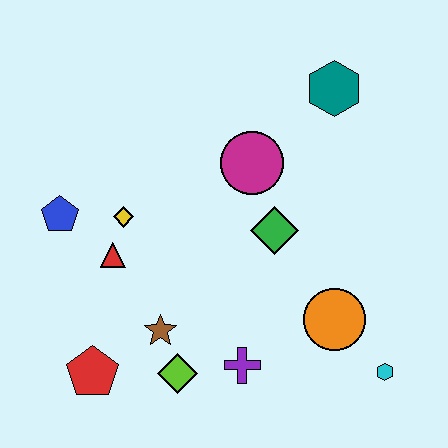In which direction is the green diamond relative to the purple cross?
The green diamond is above the purple cross.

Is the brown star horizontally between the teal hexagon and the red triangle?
Yes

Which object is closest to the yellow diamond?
The red triangle is closest to the yellow diamond.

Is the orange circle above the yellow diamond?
No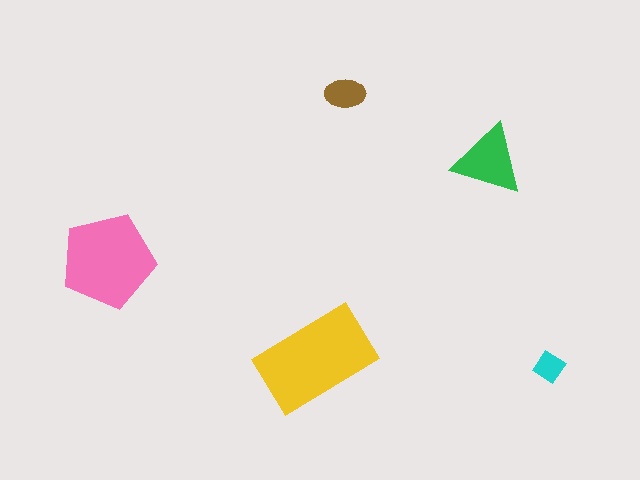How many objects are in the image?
There are 5 objects in the image.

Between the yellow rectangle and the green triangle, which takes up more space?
The yellow rectangle.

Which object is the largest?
The yellow rectangle.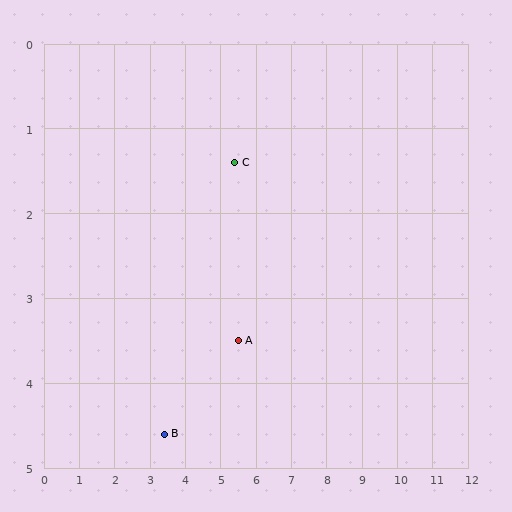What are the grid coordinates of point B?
Point B is at approximately (3.4, 4.6).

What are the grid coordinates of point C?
Point C is at approximately (5.4, 1.4).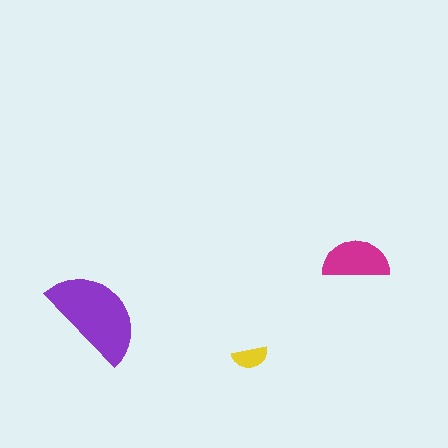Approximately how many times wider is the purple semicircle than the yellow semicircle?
About 3 times wider.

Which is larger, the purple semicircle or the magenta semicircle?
The purple one.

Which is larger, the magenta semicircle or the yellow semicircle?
The magenta one.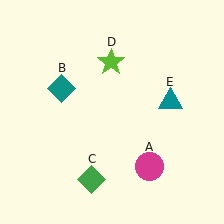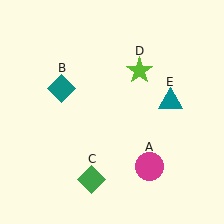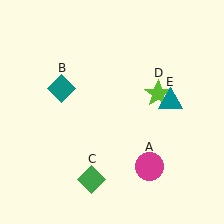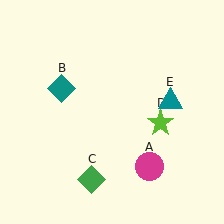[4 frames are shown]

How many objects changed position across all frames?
1 object changed position: lime star (object D).